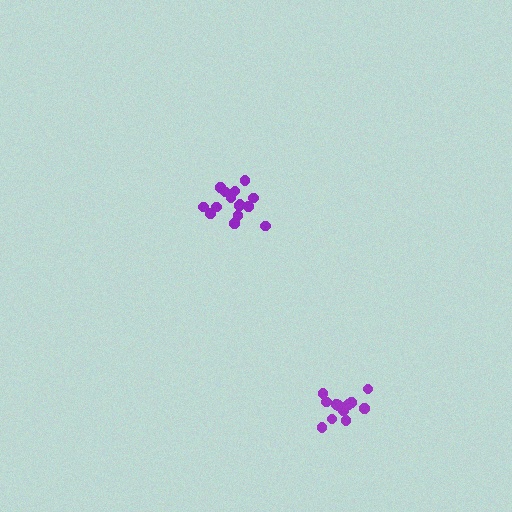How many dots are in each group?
Group 1: 12 dots, Group 2: 15 dots (27 total).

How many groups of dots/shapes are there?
There are 2 groups.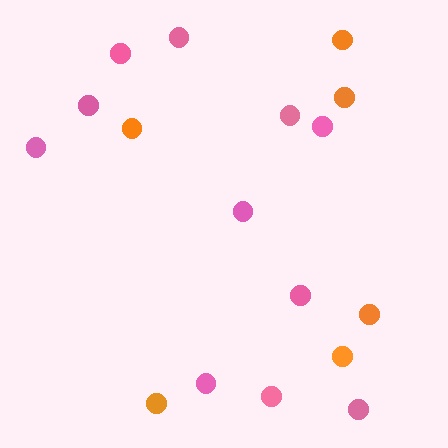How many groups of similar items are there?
There are 2 groups: one group of pink circles (11) and one group of orange circles (6).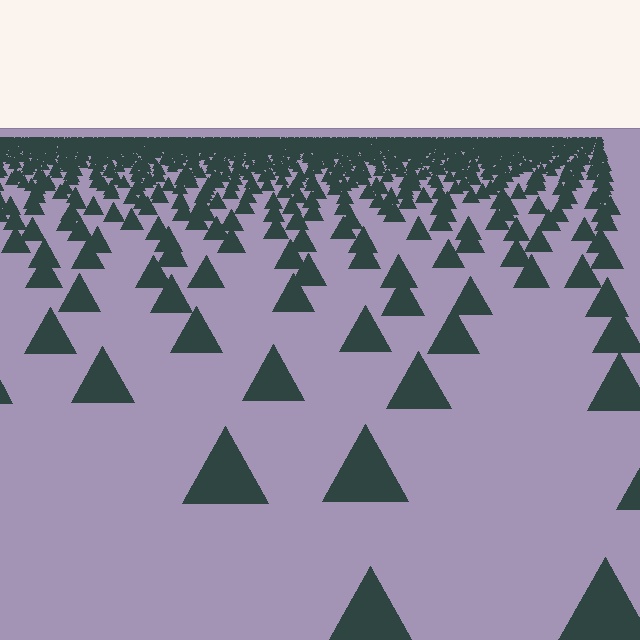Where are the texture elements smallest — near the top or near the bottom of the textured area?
Near the top.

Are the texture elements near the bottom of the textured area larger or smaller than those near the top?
Larger. Near the bottom, elements are closer to the viewer and appear at a bigger on-screen size.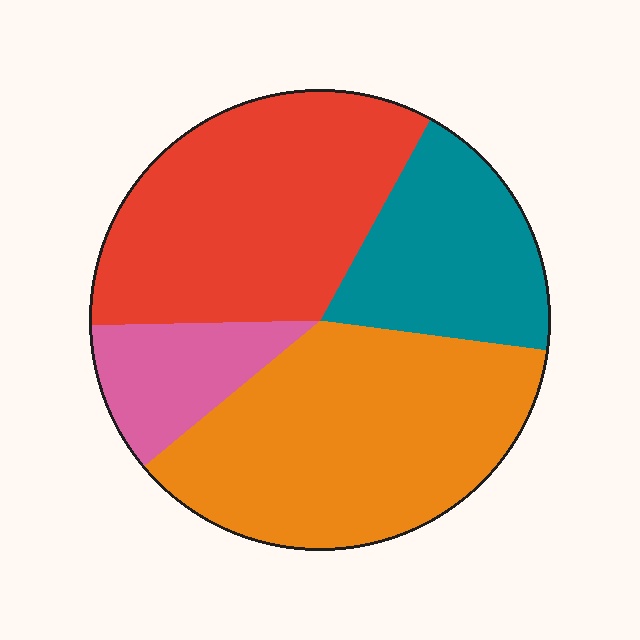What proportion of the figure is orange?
Orange covers around 35% of the figure.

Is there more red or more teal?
Red.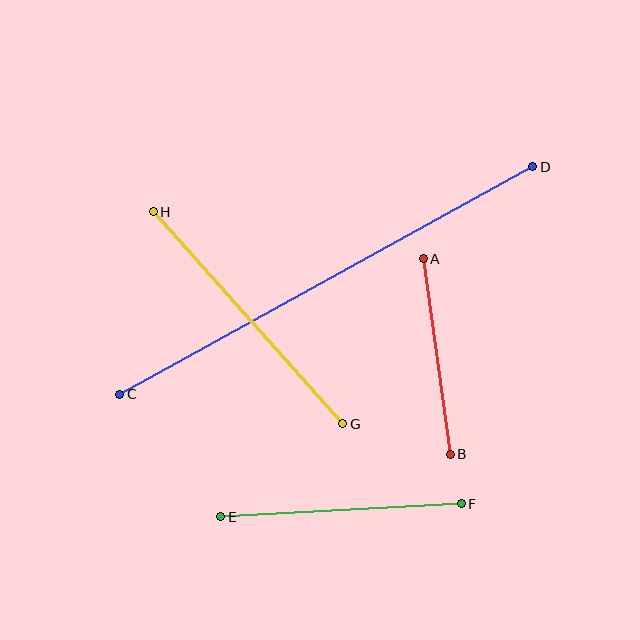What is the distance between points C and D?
The distance is approximately 471 pixels.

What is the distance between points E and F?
The distance is approximately 241 pixels.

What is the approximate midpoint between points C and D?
The midpoint is at approximately (326, 280) pixels.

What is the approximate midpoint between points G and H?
The midpoint is at approximately (248, 318) pixels.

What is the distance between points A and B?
The distance is approximately 197 pixels.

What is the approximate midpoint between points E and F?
The midpoint is at approximately (341, 510) pixels.